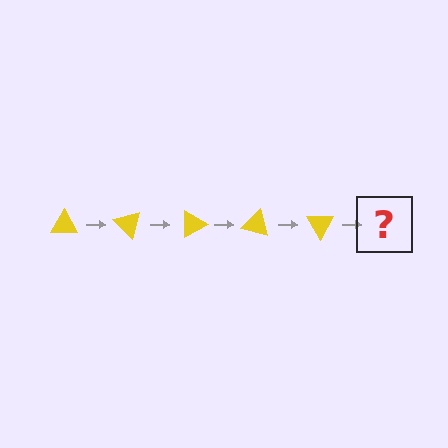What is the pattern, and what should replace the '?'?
The pattern is that the triangle rotates 45 degrees each step. The '?' should be a yellow triangle rotated 225 degrees.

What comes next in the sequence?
The next element should be a yellow triangle rotated 225 degrees.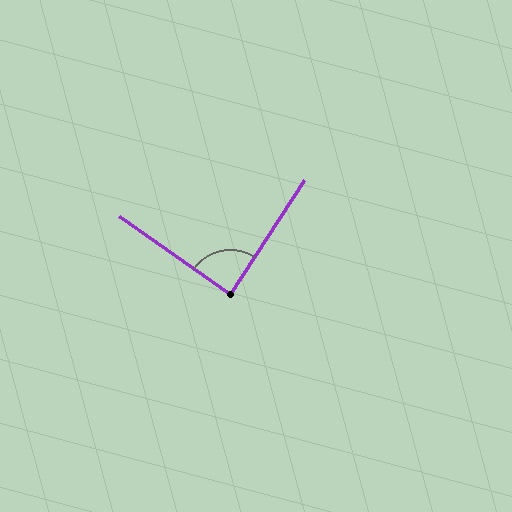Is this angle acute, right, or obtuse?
It is approximately a right angle.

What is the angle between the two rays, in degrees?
Approximately 88 degrees.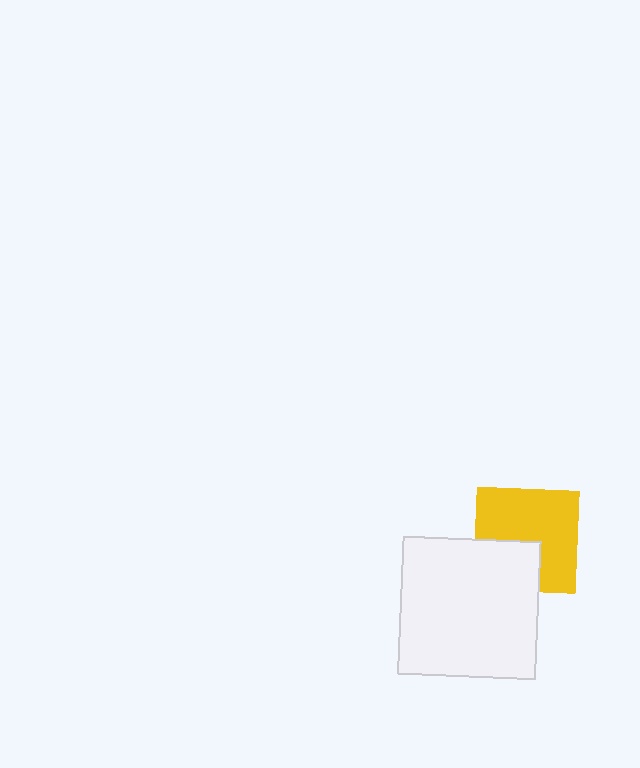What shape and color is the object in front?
The object in front is a white square.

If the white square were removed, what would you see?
You would see the complete yellow square.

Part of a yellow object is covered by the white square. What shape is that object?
It is a square.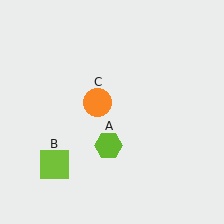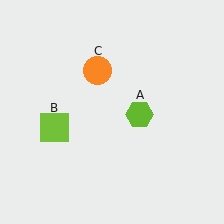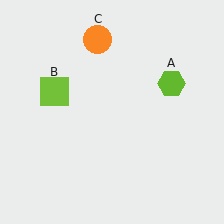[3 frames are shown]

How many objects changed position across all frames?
3 objects changed position: lime hexagon (object A), lime square (object B), orange circle (object C).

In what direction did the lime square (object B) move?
The lime square (object B) moved up.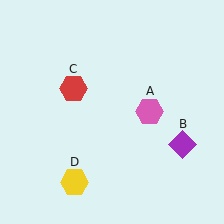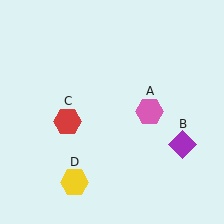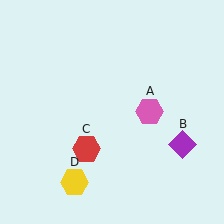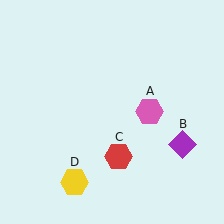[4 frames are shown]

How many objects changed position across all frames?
1 object changed position: red hexagon (object C).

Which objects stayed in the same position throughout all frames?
Pink hexagon (object A) and purple diamond (object B) and yellow hexagon (object D) remained stationary.